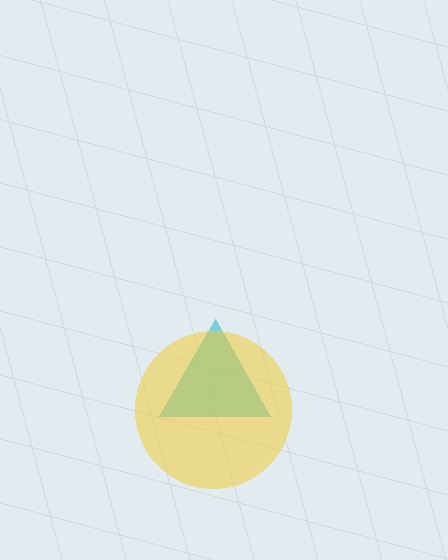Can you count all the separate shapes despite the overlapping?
Yes, there are 2 separate shapes.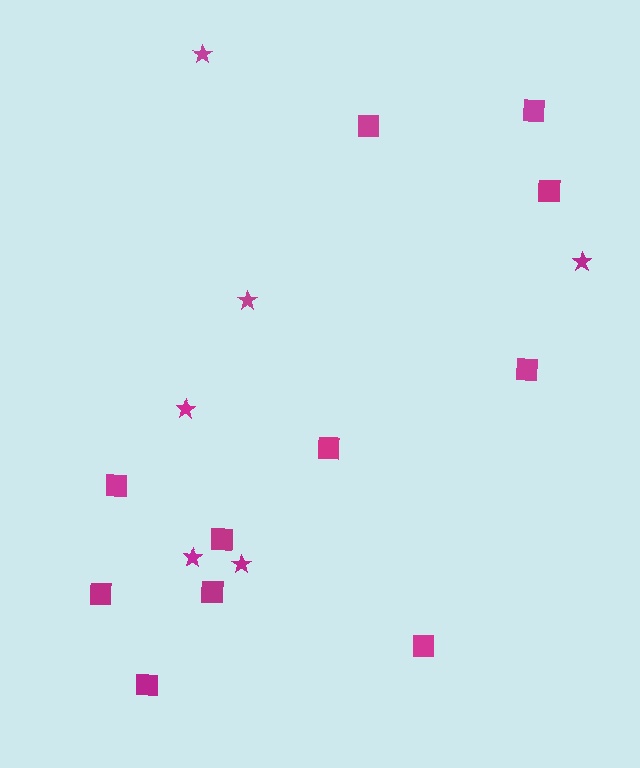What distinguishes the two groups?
There are 2 groups: one group of stars (6) and one group of squares (11).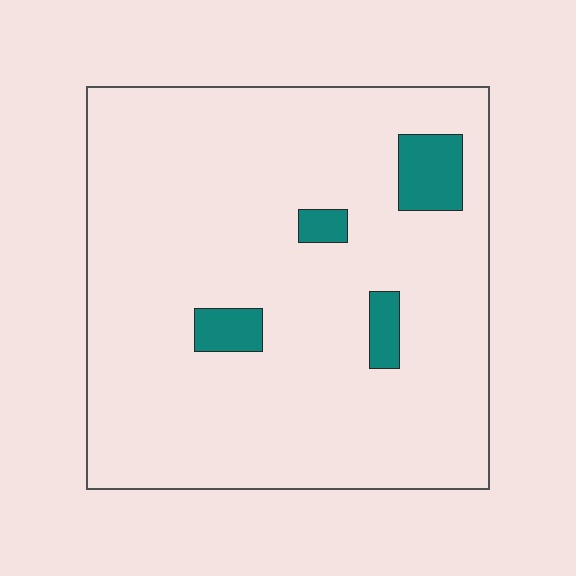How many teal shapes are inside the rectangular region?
4.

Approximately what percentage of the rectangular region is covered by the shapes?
Approximately 5%.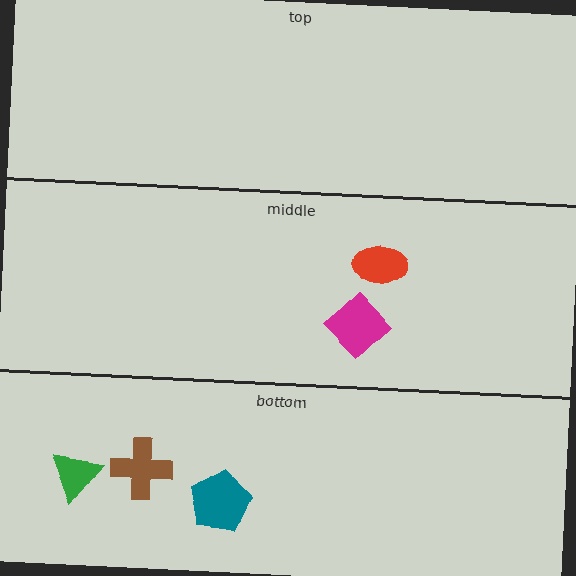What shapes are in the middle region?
The red ellipse, the magenta diamond.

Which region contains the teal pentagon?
The bottom region.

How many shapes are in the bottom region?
3.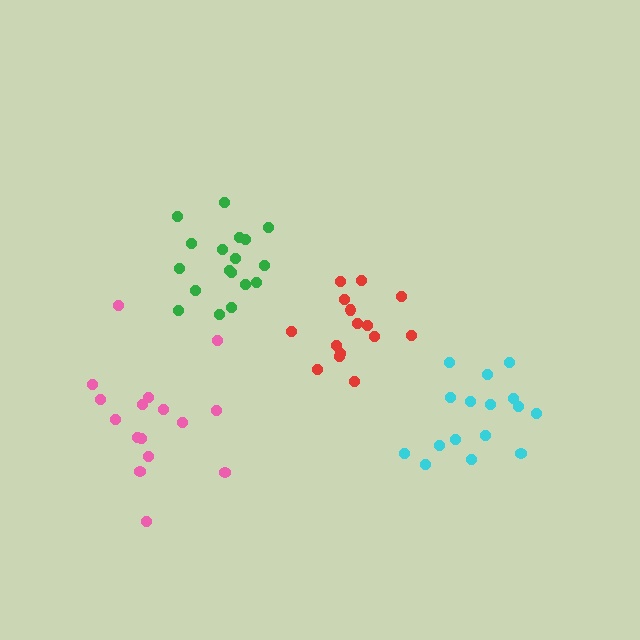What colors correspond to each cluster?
The clusters are colored: pink, green, cyan, red.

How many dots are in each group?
Group 1: 16 dots, Group 2: 18 dots, Group 3: 16 dots, Group 4: 15 dots (65 total).